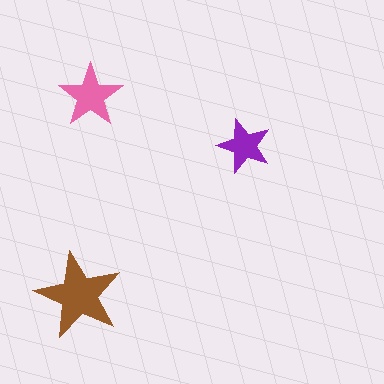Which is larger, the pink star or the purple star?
The pink one.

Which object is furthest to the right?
The purple star is rightmost.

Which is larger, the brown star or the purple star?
The brown one.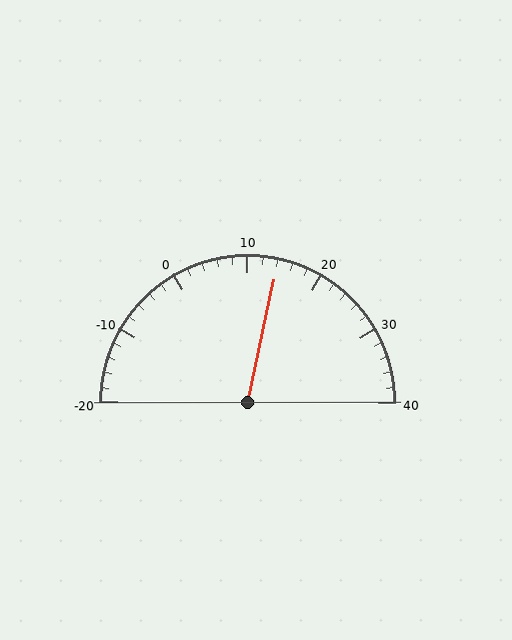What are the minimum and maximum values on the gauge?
The gauge ranges from -20 to 40.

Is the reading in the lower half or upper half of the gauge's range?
The reading is in the upper half of the range (-20 to 40).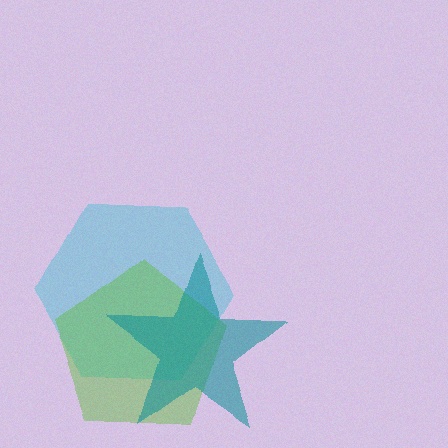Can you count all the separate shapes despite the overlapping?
Yes, there are 3 separate shapes.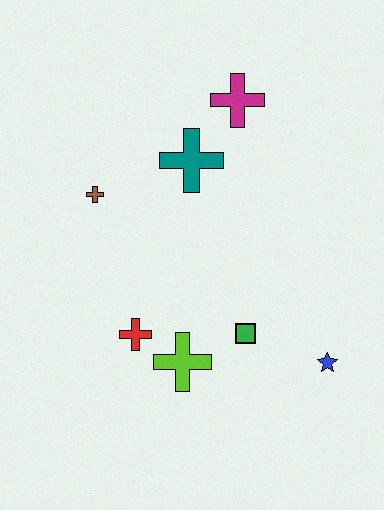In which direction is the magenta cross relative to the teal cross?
The magenta cross is above the teal cross.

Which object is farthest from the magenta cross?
The blue star is farthest from the magenta cross.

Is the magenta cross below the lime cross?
No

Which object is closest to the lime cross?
The red cross is closest to the lime cross.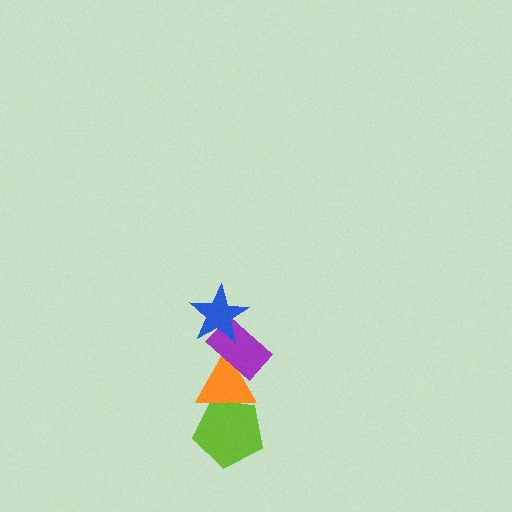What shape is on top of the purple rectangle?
The blue star is on top of the purple rectangle.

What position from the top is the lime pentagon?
The lime pentagon is 4th from the top.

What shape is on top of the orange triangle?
The purple rectangle is on top of the orange triangle.